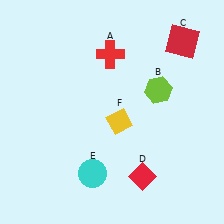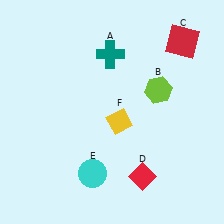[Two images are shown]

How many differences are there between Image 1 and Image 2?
There is 1 difference between the two images.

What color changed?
The cross (A) changed from red in Image 1 to teal in Image 2.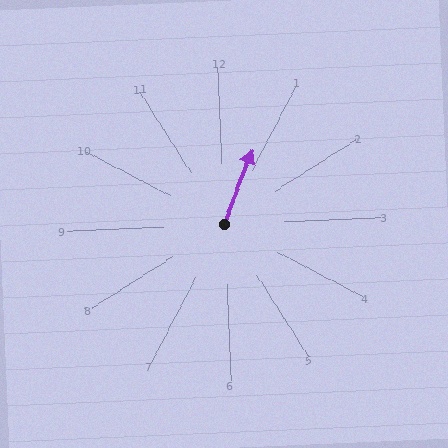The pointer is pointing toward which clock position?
Roughly 1 o'clock.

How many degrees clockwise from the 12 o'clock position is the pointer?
Approximately 23 degrees.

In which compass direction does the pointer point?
Northeast.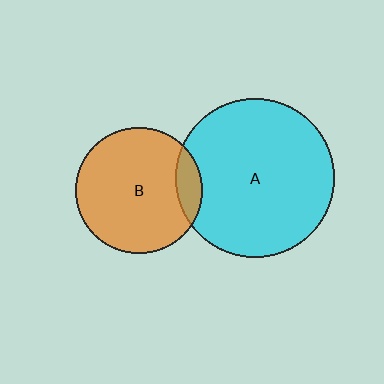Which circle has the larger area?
Circle A (cyan).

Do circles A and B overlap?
Yes.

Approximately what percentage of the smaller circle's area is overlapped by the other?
Approximately 10%.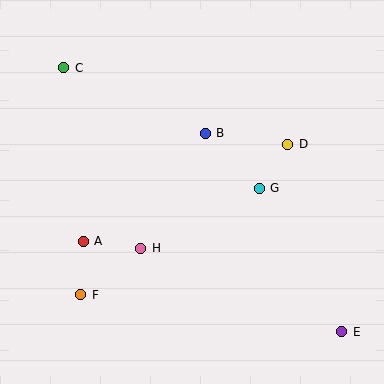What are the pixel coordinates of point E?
Point E is at (342, 332).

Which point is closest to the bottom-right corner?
Point E is closest to the bottom-right corner.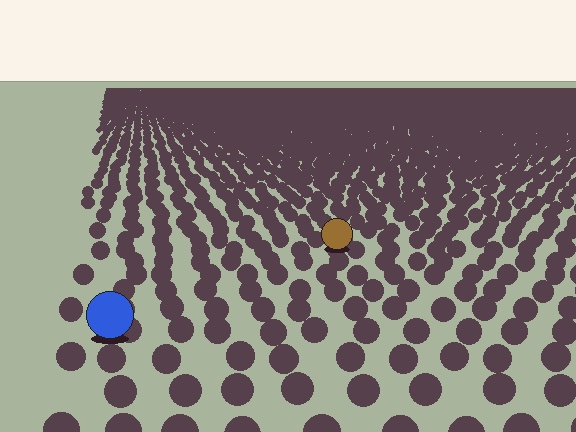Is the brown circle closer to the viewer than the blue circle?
No. The blue circle is closer — you can tell from the texture gradient: the ground texture is coarser near it.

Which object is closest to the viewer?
The blue circle is closest. The texture marks near it are larger and more spread out.